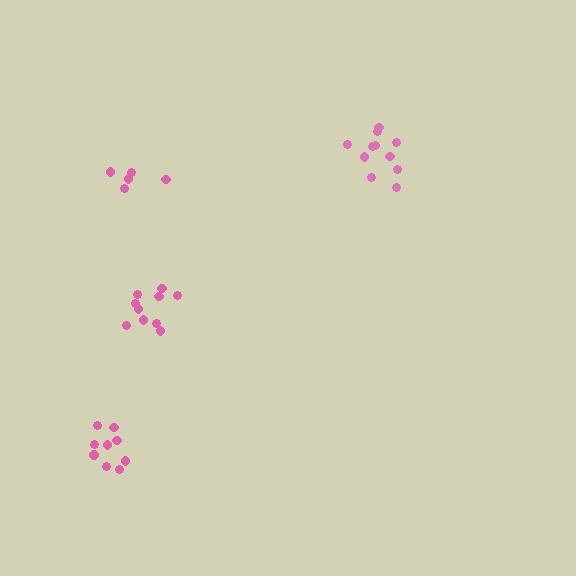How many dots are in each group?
Group 1: 5 dots, Group 2: 10 dots, Group 3: 11 dots, Group 4: 9 dots (35 total).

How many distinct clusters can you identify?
There are 4 distinct clusters.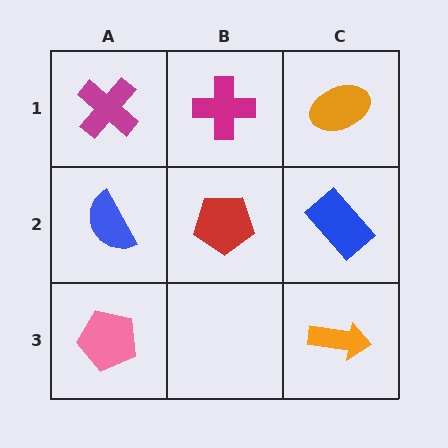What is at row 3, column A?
A pink pentagon.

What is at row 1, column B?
A magenta cross.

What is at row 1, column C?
An orange ellipse.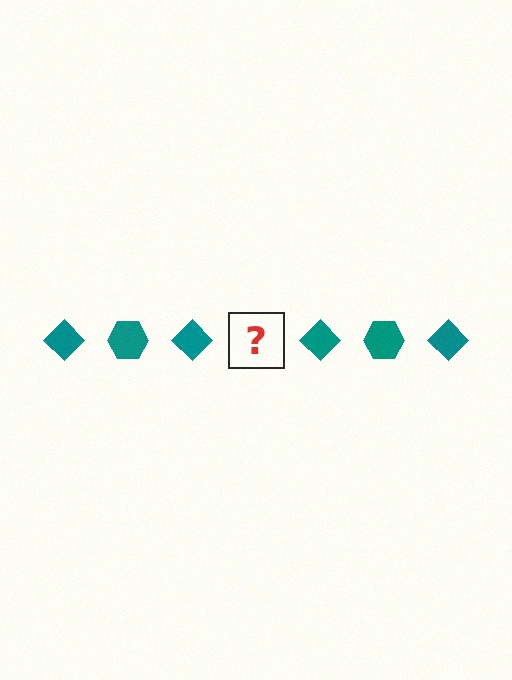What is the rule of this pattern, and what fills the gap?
The rule is that the pattern cycles through diamond, hexagon shapes in teal. The gap should be filled with a teal hexagon.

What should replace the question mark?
The question mark should be replaced with a teal hexagon.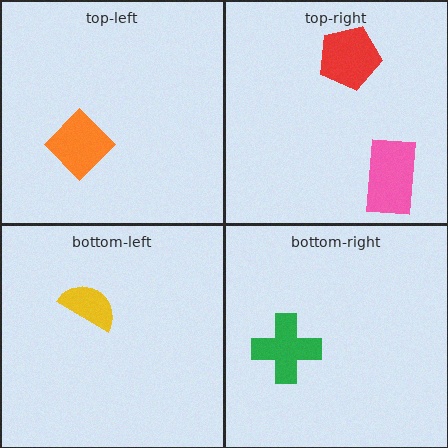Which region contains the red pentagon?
The top-right region.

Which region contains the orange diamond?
The top-left region.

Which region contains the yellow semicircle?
The bottom-left region.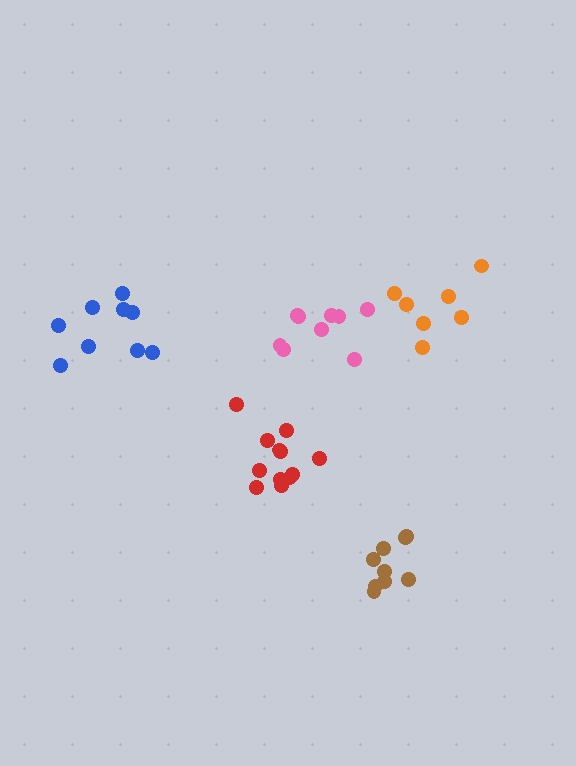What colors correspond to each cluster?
The clusters are colored: brown, blue, orange, red, pink.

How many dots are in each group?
Group 1: 9 dots, Group 2: 9 dots, Group 3: 7 dots, Group 4: 12 dots, Group 5: 9 dots (46 total).